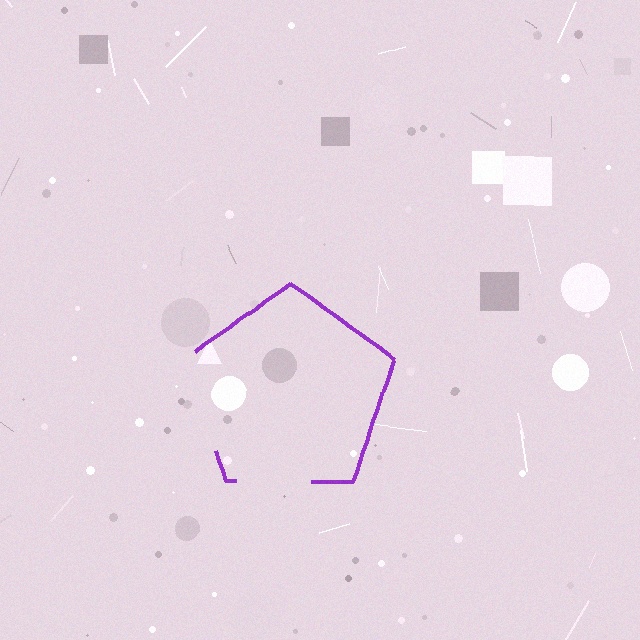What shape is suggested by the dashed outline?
The dashed outline suggests a pentagon.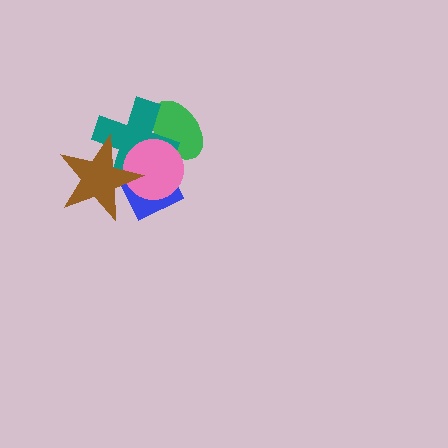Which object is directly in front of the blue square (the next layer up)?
The teal cross is directly in front of the blue square.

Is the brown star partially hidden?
No, no other shape covers it.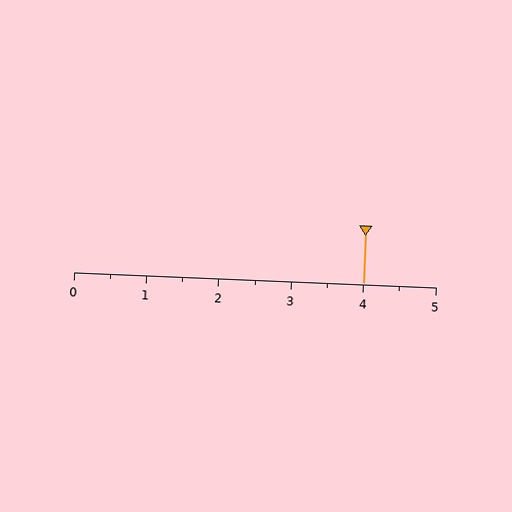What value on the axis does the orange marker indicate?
The marker indicates approximately 4.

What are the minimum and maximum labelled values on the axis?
The axis runs from 0 to 5.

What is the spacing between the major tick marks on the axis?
The major ticks are spaced 1 apart.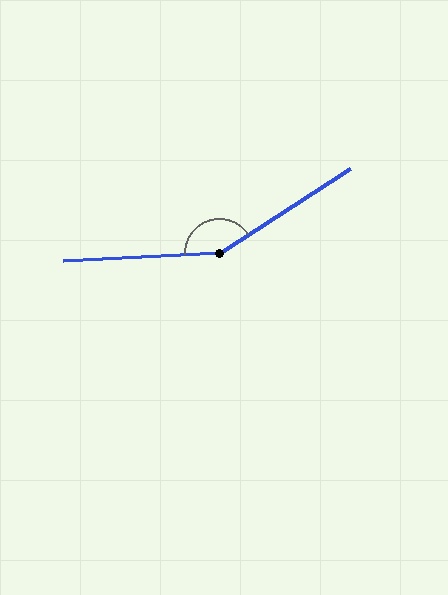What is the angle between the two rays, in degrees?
Approximately 150 degrees.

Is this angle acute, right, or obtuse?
It is obtuse.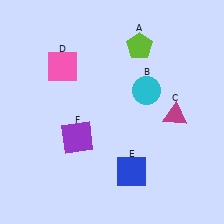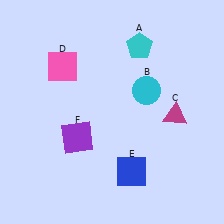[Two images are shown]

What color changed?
The pentagon (A) changed from lime in Image 1 to cyan in Image 2.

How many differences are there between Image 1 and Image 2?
There is 1 difference between the two images.